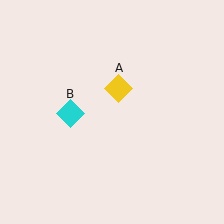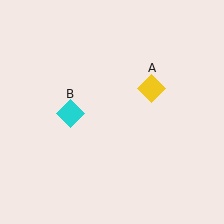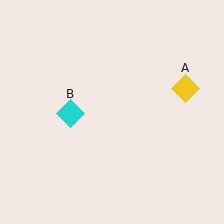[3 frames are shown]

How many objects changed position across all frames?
1 object changed position: yellow diamond (object A).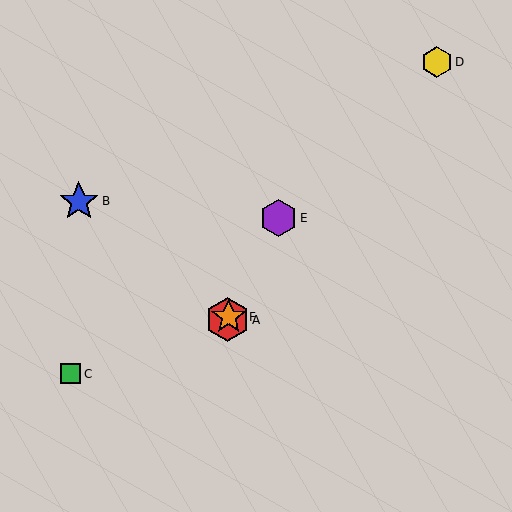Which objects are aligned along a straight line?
Objects A, E, F are aligned along a straight line.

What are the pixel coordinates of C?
Object C is at (70, 374).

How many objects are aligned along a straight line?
3 objects (A, E, F) are aligned along a straight line.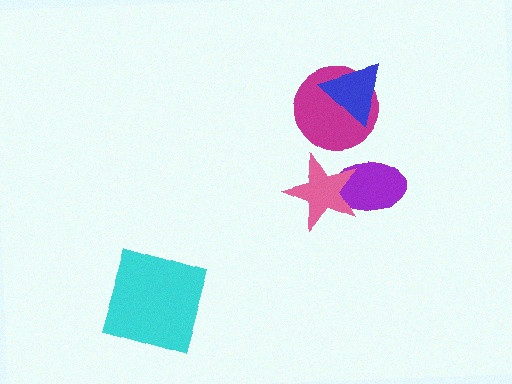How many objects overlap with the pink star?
1 object overlaps with the pink star.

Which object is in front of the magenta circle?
The blue triangle is in front of the magenta circle.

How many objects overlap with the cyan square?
0 objects overlap with the cyan square.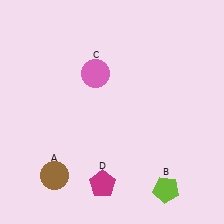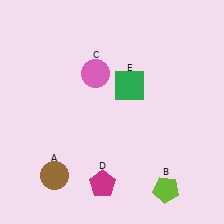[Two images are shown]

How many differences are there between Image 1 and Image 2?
There is 1 difference between the two images.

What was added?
A green square (E) was added in Image 2.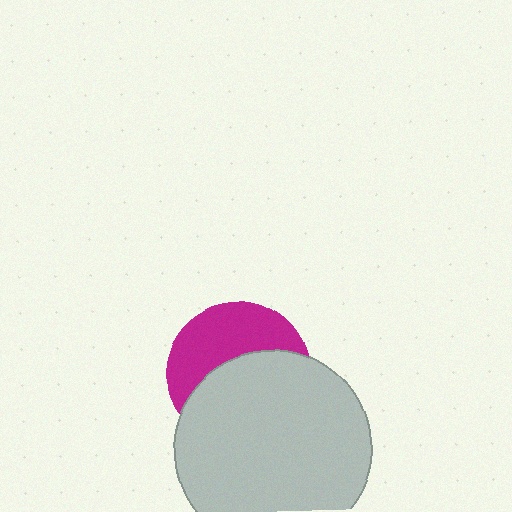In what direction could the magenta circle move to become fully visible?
The magenta circle could move up. That would shift it out from behind the light gray circle entirely.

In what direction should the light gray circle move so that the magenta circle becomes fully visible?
The light gray circle should move down. That is the shortest direction to clear the overlap and leave the magenta circle fully visible.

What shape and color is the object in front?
The object in front is a light gray circle.